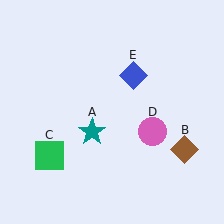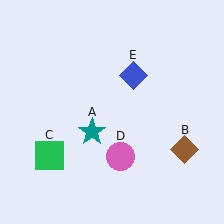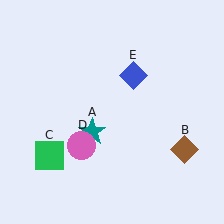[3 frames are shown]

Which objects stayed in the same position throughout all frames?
Teal star (object A) and brown diamond (object B) and green square (object C) and blue diamond (object E) remained stationary.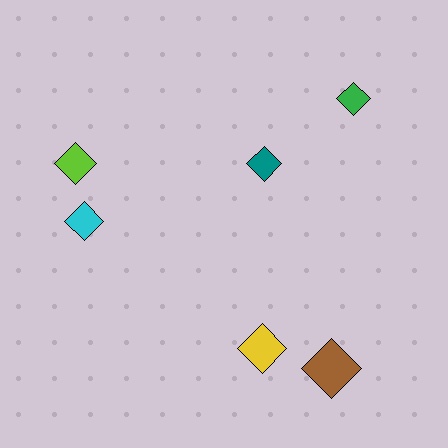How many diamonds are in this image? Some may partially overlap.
There are 6 diamonds.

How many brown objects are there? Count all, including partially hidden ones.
There is 1 brown object.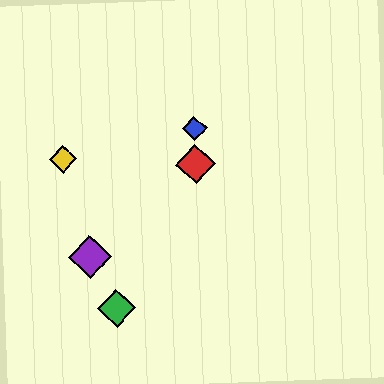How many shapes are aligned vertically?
2 shapes (the red diamond, the blue diamond) are aligned vertically.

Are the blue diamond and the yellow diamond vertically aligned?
No, the blue diamond is at x≈194 and the yellow diamond is at x≈63.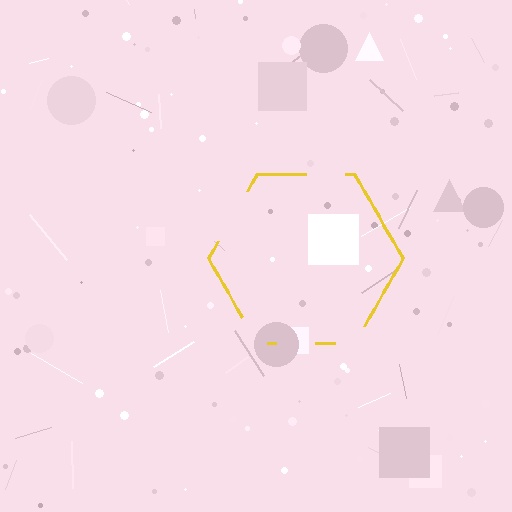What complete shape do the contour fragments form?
The contour fragments form a hexagon.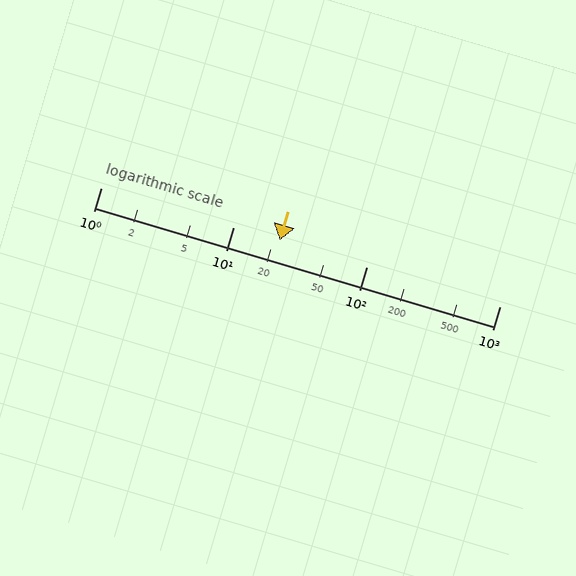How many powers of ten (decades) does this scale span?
The scale spans 3 decades, from 1 to 1000.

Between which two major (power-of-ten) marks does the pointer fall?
The pointer is between 10 and 100.